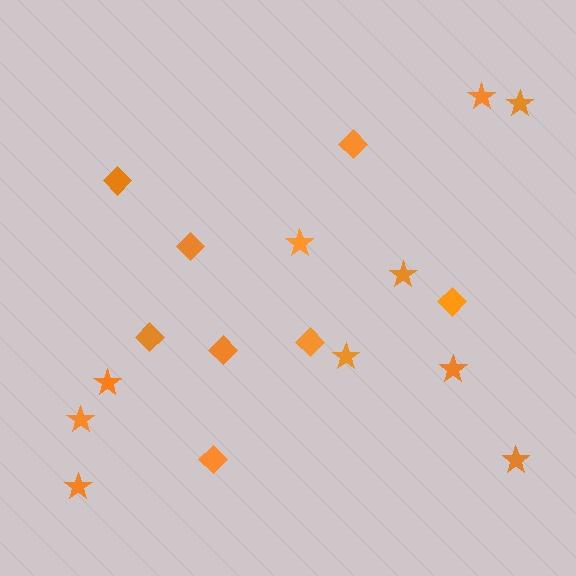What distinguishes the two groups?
There are 2 groups: one group of diamonds (8) and one group of stars (10).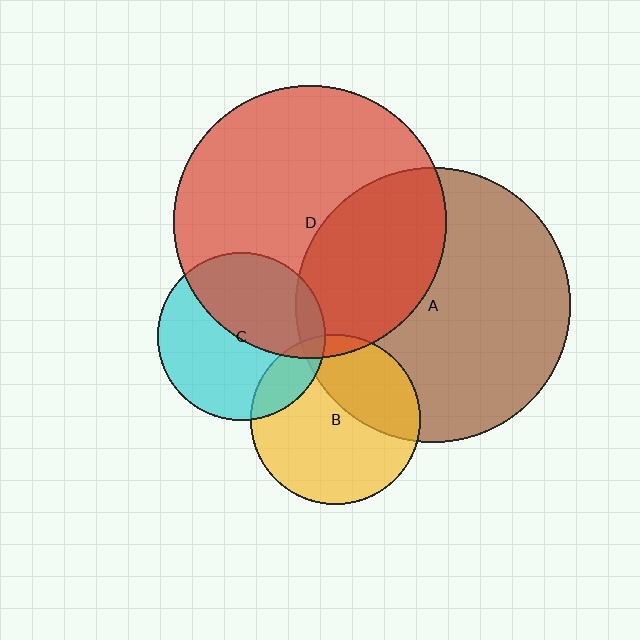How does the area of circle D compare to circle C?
Approximately 2.6 times.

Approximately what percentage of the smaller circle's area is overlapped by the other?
Approximately 15%.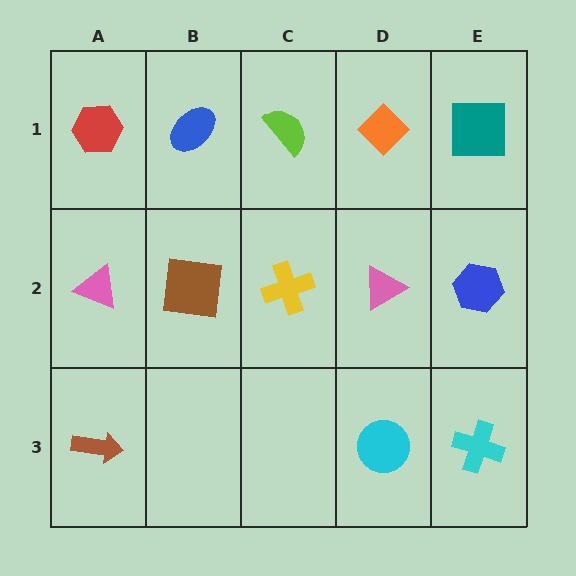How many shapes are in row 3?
3 shapes.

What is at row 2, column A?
A pink triangle.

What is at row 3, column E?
A cyan cross.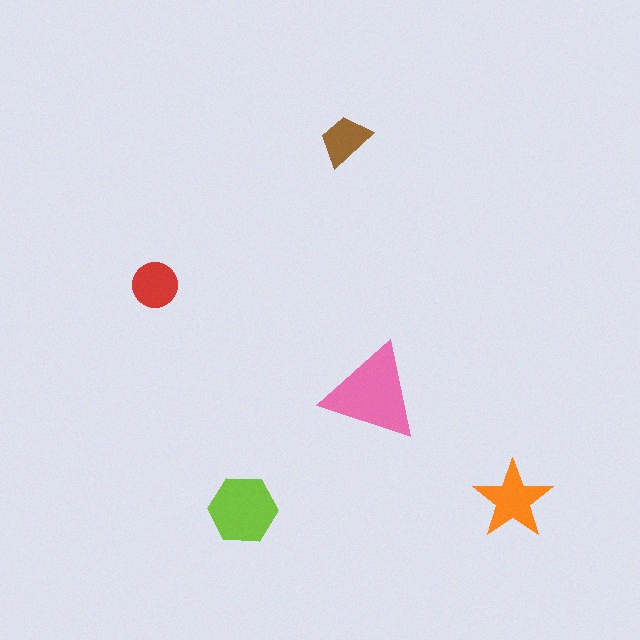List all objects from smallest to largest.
The brown trapezoid, the red circle, the orange star, the lime hexagon, the pink triangle.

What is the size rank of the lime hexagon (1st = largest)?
2nd.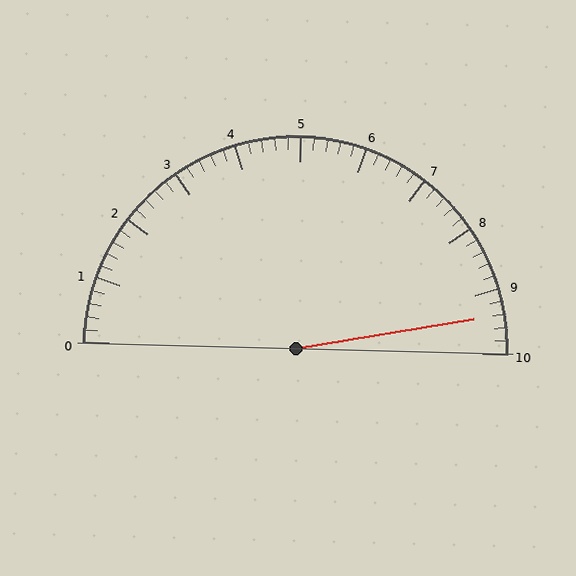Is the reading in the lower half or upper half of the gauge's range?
The reading is in the upper half of the range (0 to 10).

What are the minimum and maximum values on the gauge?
The gauge ranges from 0 to 10.